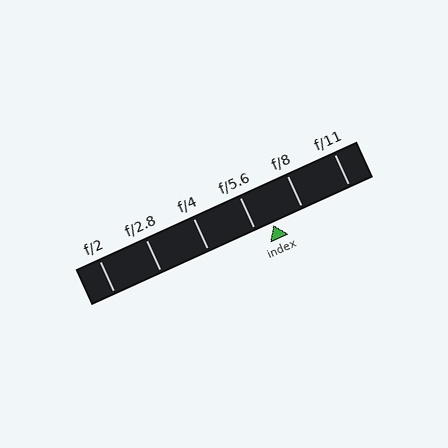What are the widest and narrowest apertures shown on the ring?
The widest aperture shown is f/2 and the narrowest is f/11.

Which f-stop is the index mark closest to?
The index mark is closest to f/5.6.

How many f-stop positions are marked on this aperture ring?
There are 6 f-stop positions marked.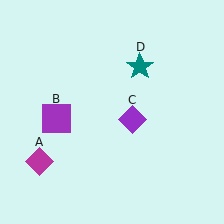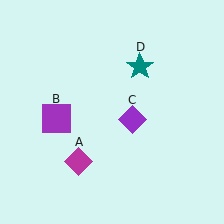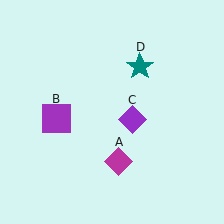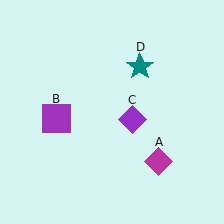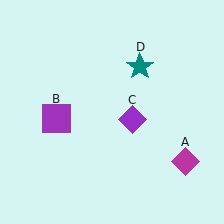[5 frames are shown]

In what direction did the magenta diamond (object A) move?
The magenta diamond (object A) moved right.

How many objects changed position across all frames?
1 object changed position: magenta diamond (object A).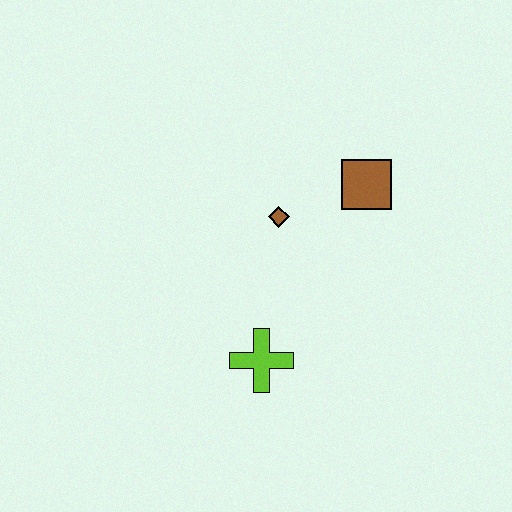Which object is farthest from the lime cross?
The brown square is farthest from the lime cross.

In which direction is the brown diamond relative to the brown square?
The brown diamond is to the left of the brown square.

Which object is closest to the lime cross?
The brown diamond is closest to the lime cross.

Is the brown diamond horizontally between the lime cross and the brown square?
Yes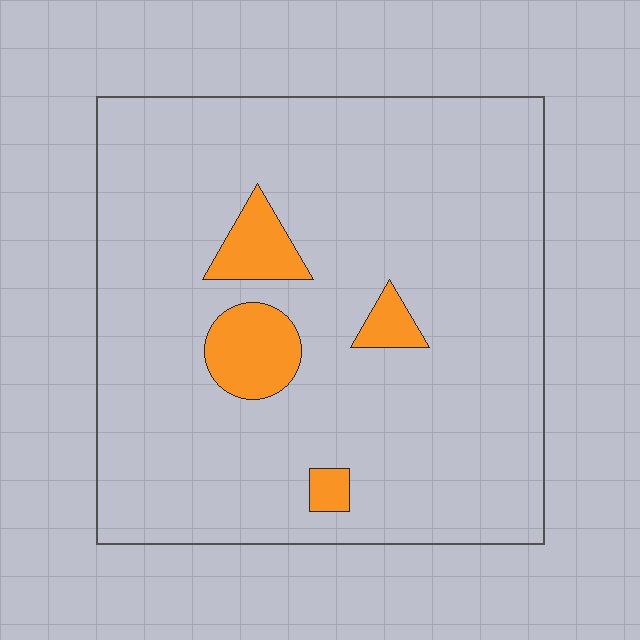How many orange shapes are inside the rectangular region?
4.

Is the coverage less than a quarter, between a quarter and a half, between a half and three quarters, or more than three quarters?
Less than a quarter.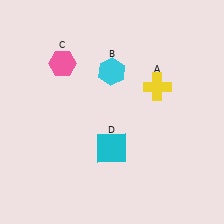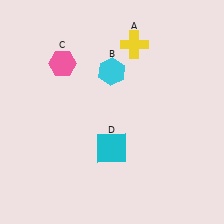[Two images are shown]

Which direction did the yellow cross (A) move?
The yellow cross (A) moved up.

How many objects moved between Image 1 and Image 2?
1 object moved between the two images.